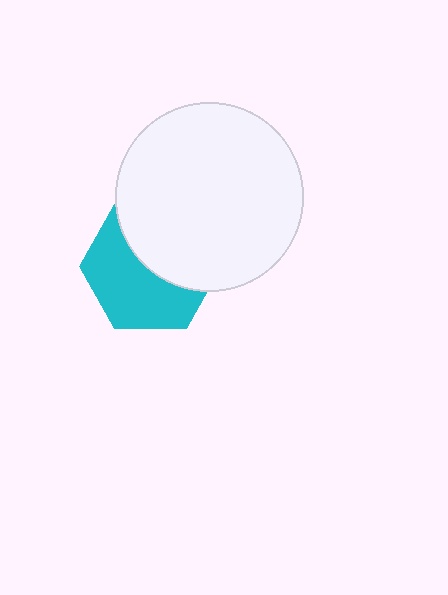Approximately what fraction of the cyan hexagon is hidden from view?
Roughly 46% of the cyan hexagon is hidden behind the white circle.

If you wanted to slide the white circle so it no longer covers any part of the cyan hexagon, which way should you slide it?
Slide it up — that is the most direct way to separate the two shapes.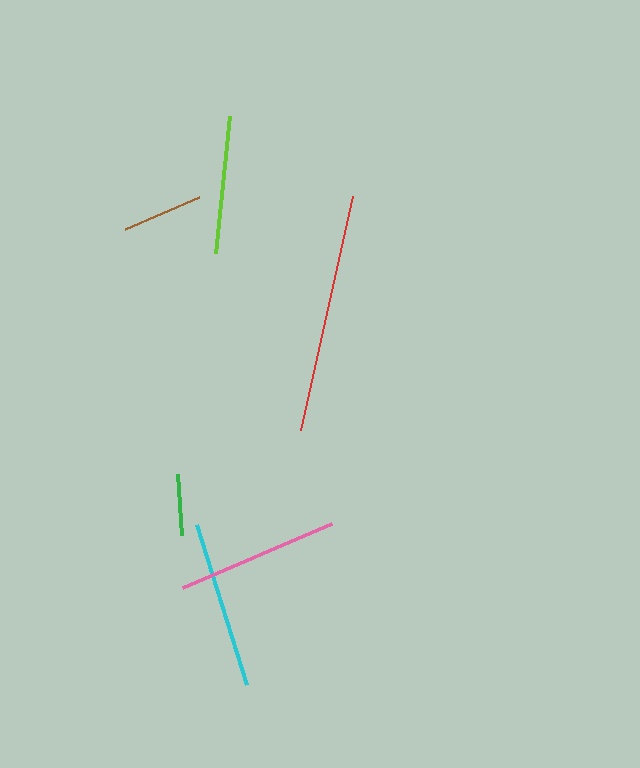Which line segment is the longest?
The red line is the longest at approximately 240 pixels.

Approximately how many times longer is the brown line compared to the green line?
The brown line is approximately 1.3 times the length of the green line.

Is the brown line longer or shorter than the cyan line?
The cyan line is longer than the brown line.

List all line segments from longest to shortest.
From longest to shortest: red, cyan, pink, lime, brown, green.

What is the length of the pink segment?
The pink segment is approximately 162 pixels long.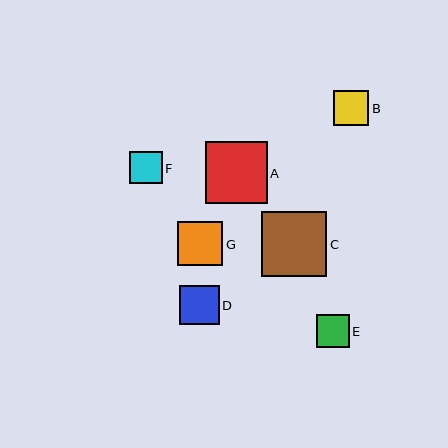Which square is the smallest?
Square F is the smallest with a size of approximately 33 pixels.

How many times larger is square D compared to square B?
Square D is approximately 1.1 times the size of square B.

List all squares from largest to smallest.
From largest to smallest: C, A, G, D, B, E, F.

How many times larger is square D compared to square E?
Square D is approximately 1.2 times the size of square E.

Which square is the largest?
Square C is the largest with a size of approximately 65 pixels.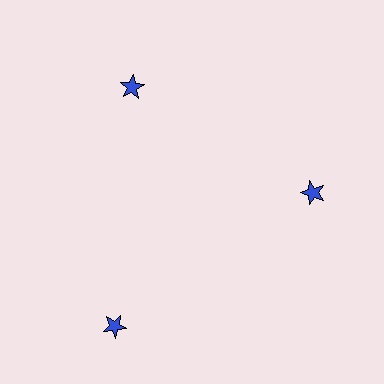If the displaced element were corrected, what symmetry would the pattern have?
It would have 3-fold rotational symmetry — the pattern would map onto itself every 120 degrees.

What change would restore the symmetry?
The symmetry would be restored by moving it inward, back onto the ring so that all 3 stars sit at equal angles and equal distance from the center.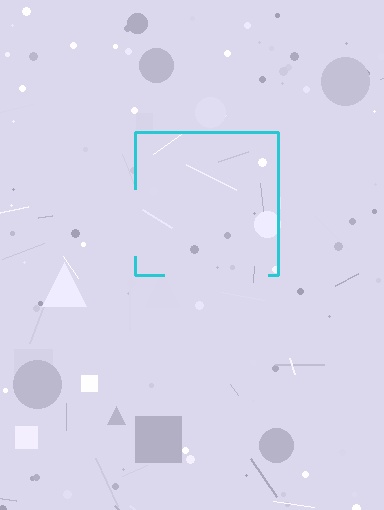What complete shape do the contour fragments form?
The contour fragments form a square.